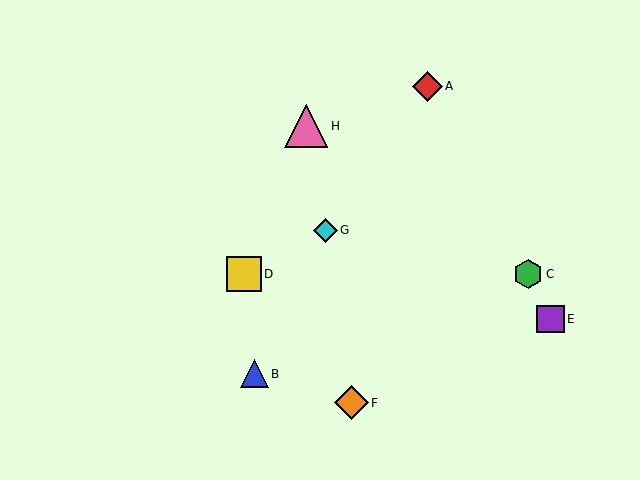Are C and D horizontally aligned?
Yes, both are at y≈274.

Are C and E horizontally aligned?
No, C is at y≈274 and E is at y≈319.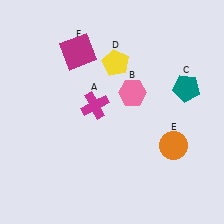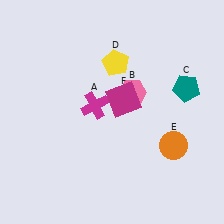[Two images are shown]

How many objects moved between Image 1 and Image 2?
1 object moved between the two images.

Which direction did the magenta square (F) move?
The magenta square (F) moved down.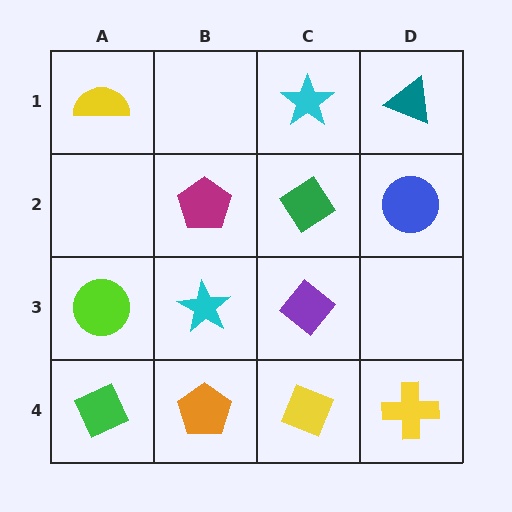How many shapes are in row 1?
3 shapes.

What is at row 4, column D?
A yellow cross.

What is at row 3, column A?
A lime circle.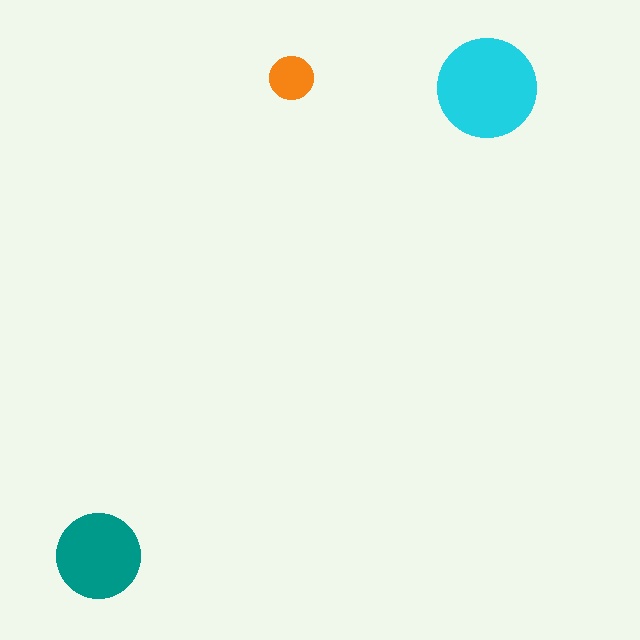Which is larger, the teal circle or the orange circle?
The teal one.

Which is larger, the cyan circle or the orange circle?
The cyan one.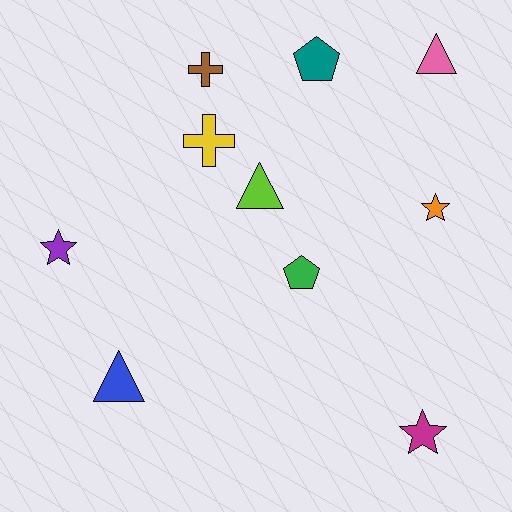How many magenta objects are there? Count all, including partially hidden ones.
There is 1 magenta object.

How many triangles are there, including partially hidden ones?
There are 3 triangles.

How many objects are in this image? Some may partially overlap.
There are 10 objects.